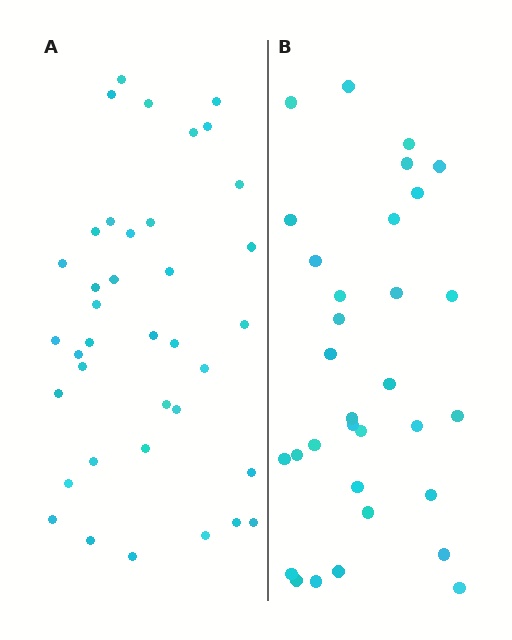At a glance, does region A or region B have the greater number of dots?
Region A (the left region) has more dots.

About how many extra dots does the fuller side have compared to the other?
Region A has about 6 more dots than region B.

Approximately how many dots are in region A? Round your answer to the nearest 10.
About 40 dots. (The exact count is 38, which rounds to 40.)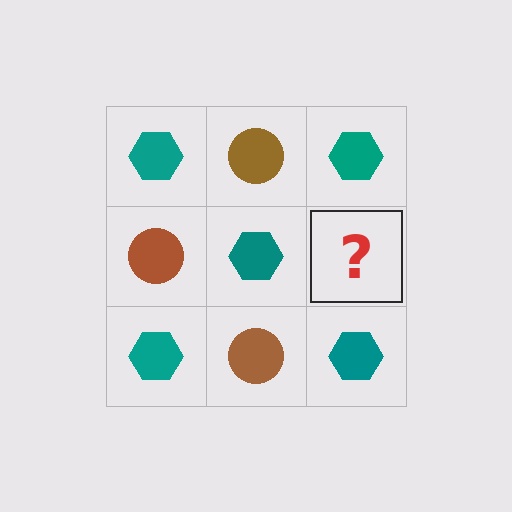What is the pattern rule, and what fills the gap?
The rule is that it alternates teal hexagon and brown circle in a checkerboard pattern. The gap should be filled with a brown circle.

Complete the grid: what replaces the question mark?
The question mark should be replaced with a brown circle.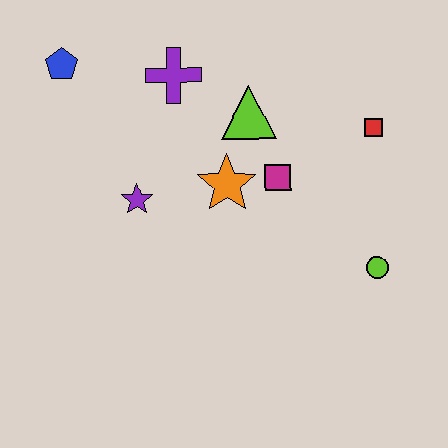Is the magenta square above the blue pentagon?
No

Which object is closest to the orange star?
The magenta square is closest to the orange star.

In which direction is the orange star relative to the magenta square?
The orange star is to the left of the magenta square.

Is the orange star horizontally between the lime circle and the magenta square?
No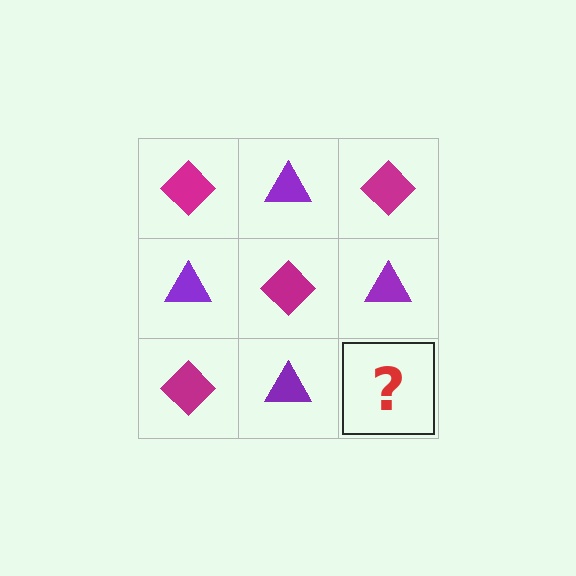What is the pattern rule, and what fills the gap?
The rule is that it alternates magenta diamond and purple triangle in a checkerboard pattern. The gap should be filled with a magenta diamond.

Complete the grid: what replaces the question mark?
The question mark should be replaced with a magenta diamond.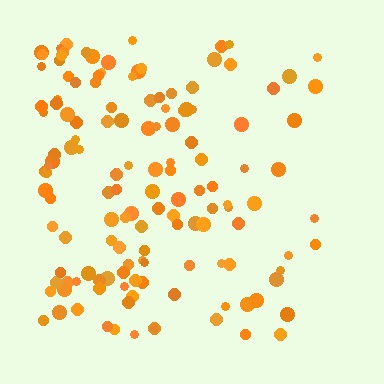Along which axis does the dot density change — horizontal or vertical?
Horizontal.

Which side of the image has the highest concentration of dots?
The left.